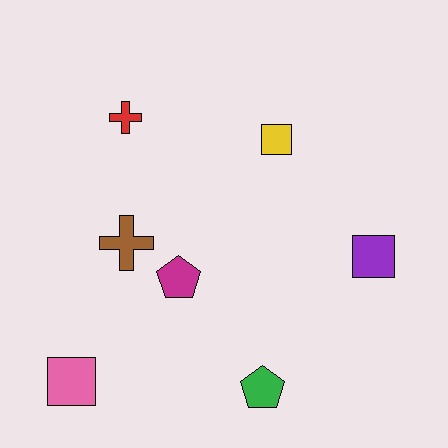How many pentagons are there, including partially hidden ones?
There are 2 pentagons.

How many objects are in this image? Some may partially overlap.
There are 7 objects.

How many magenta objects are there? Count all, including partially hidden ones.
There is 1 magenta object.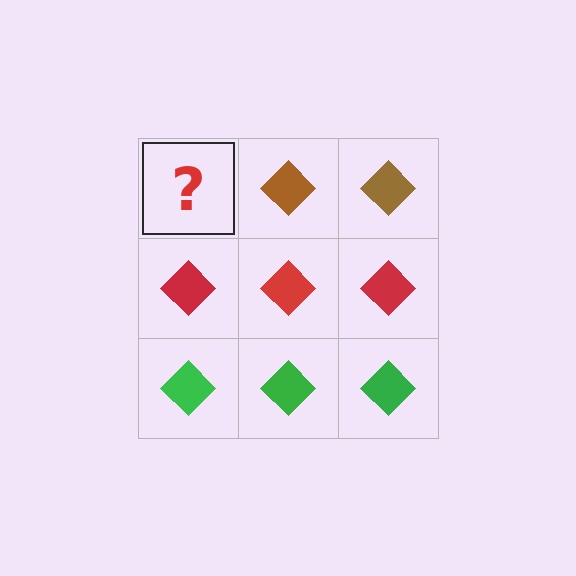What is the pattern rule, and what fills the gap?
The rule is that each row has a consistent color. The gap should be filled with a brown diamond.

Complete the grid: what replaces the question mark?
The question mark should be replaced with a brown diamond.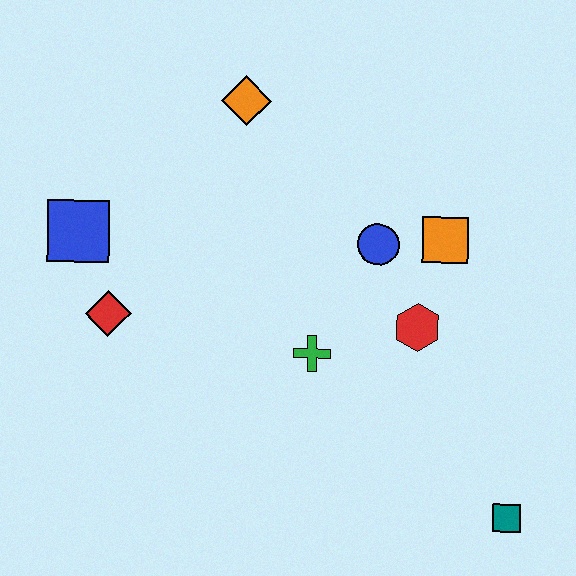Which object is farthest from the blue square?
The teal square is farthest from the blue square.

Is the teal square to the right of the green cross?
Yes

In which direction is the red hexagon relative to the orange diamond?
The red hexagon is below the orange diamond.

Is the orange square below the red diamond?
No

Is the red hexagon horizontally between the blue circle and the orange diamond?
No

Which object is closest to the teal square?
The red hexagon is closest to the teal square.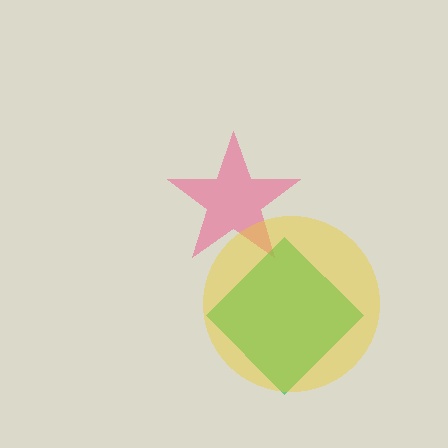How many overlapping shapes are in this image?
There are 3 overlapping shapes in the image.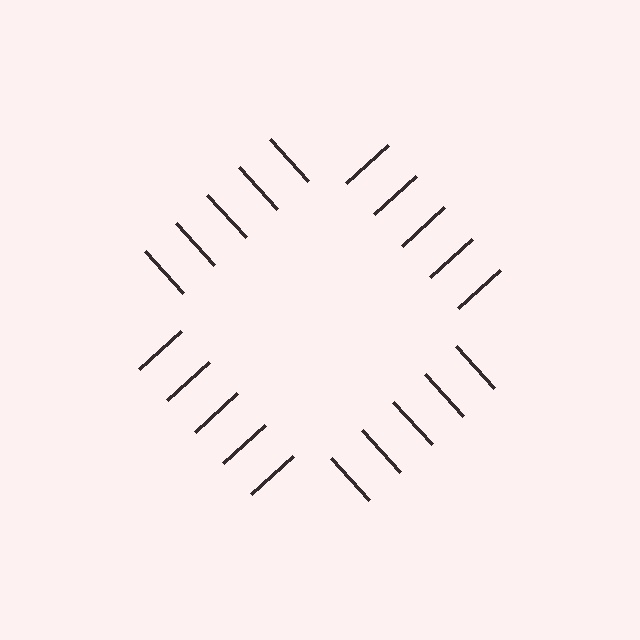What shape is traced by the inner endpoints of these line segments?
An illusory square — the line segments terminate on its edges but no continuous stroke is drawn.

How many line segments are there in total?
20 — 5 along each of the 4 edges.